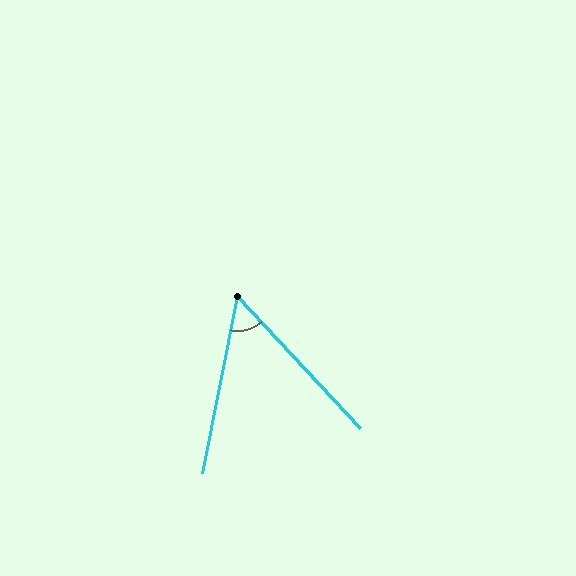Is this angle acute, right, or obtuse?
It is acute.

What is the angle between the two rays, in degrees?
Approximately 54 degrees.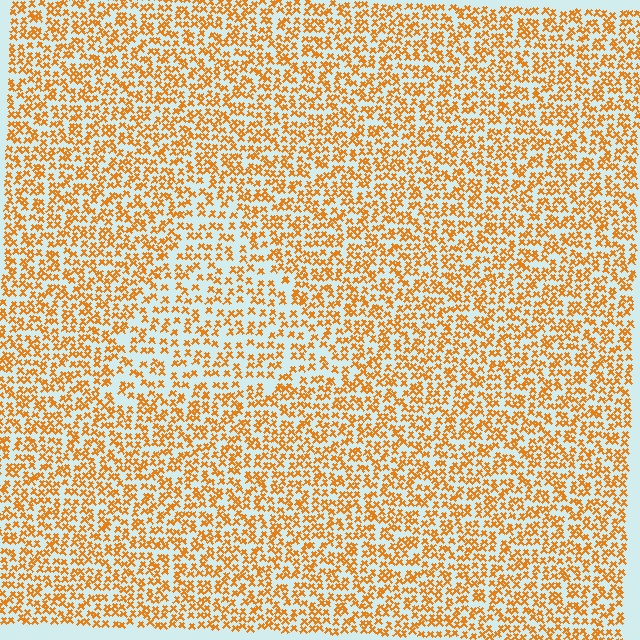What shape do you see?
I see a triangle.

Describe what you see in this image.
The image contains small orange elements arranged at two different densities. A triangle-shaped region is visible where the elements are less densely packed than the surrounding area.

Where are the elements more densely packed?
The elements are more densely packed outside the triangle boundary.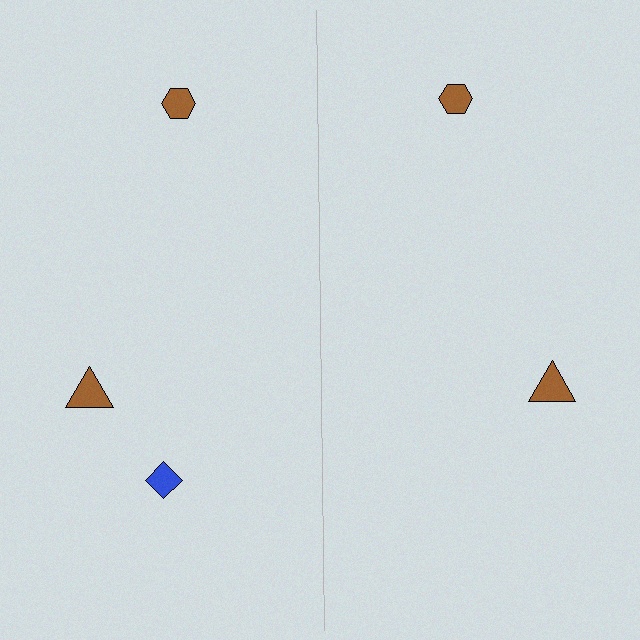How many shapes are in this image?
There are 5 shapes in this image.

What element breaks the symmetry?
A blue diamond is missing from the right side.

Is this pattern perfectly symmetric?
No, the pattern is not perfectly symmetric. A blue diamond is missing from the right side.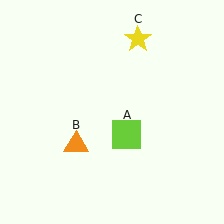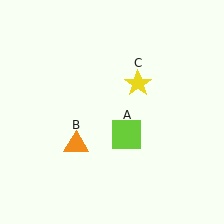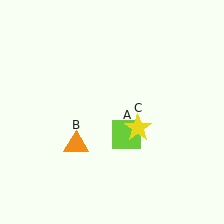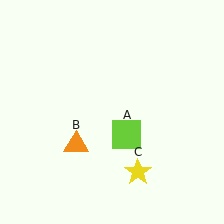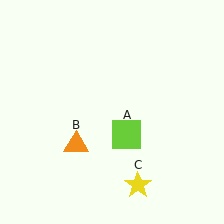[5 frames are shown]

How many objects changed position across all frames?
1 object changed position: yellow star (object C).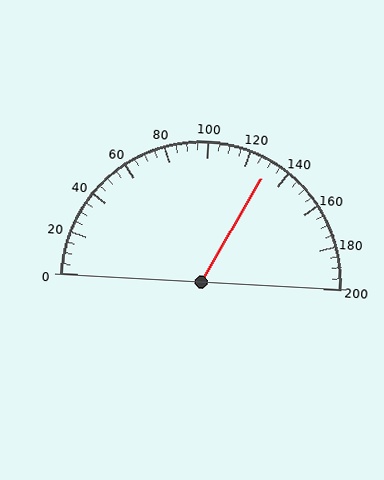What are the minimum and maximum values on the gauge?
The gauge ranges from 0 to 200.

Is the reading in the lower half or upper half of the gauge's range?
The reading is in the upper half of the range (0 to 200).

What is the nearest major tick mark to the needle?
The nearest major tick mark is 120.